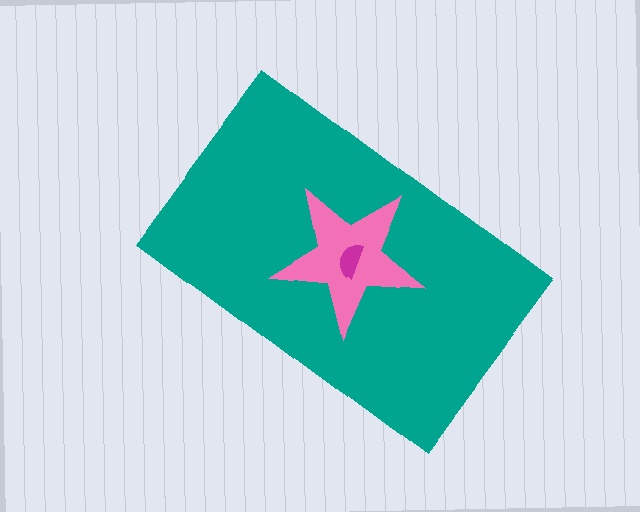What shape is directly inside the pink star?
The magenta semicircle.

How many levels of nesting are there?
3.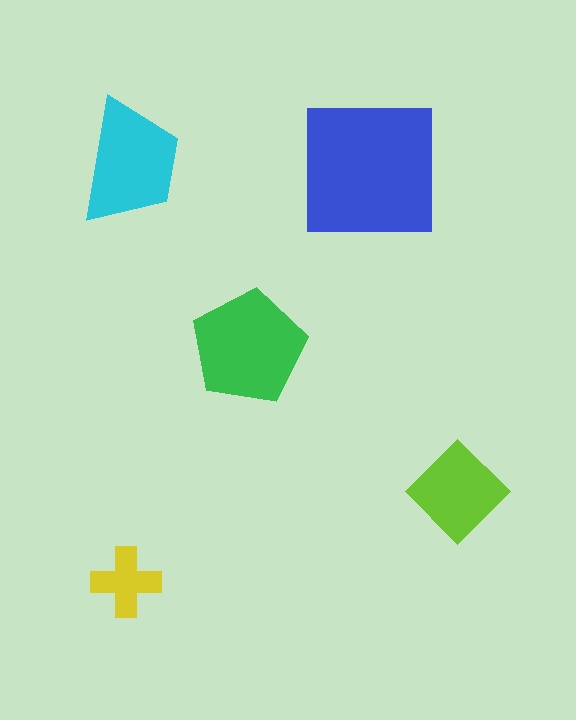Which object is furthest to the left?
The yellow cross is leftmost.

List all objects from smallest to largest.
The yellow cross, the lime diamond, the cyan trapezoid, the green pentagon, the blue square.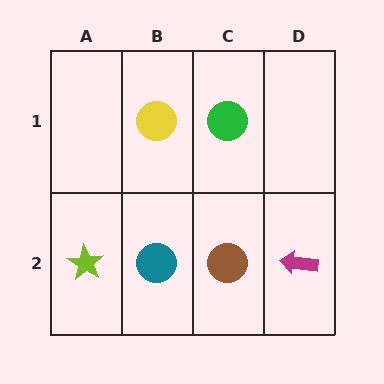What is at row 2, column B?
A teal circle.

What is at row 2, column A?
A lime star.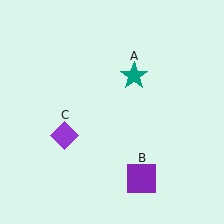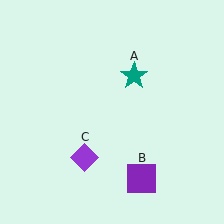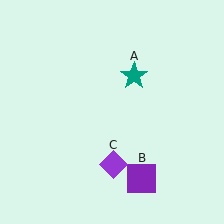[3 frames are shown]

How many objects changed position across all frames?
1 object changed position: purple diamond (object C).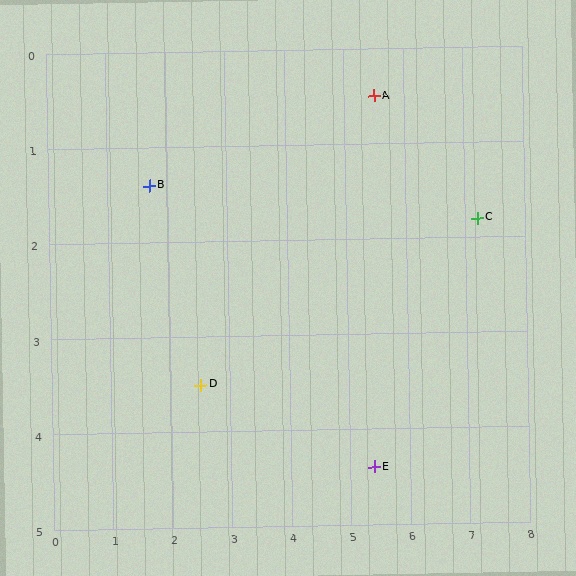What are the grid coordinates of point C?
Point C is at approximately (7.2, 1.8).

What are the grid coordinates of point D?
Point D is at approximately (2.5, 3.5).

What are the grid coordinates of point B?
Point B is at approximately (1.7, 1.4).